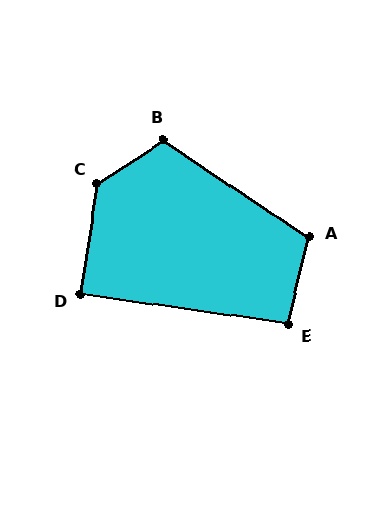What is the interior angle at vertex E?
Approximately 95 degrees (obtuse).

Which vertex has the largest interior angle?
C, at approximately 132 degrees.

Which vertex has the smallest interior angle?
D, at approximately 89 degrees.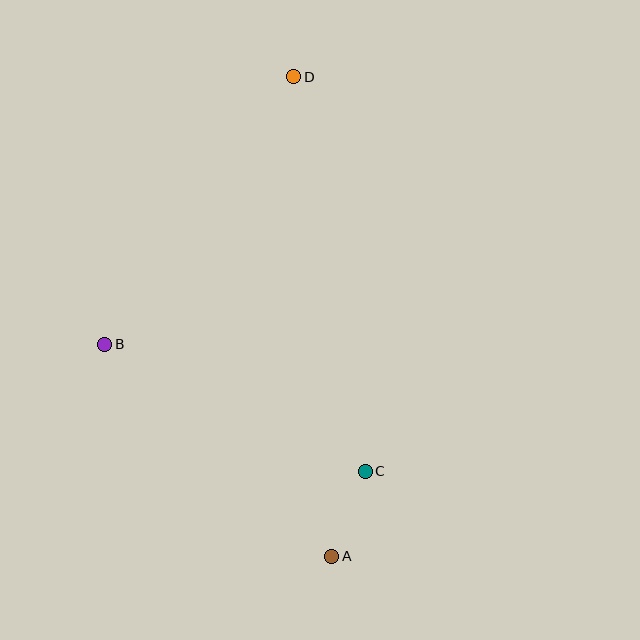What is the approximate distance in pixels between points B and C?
The distance between B and C is approximately 290 pixels.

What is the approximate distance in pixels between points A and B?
The distance between A and B is approximately 311 pixels.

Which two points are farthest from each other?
Points A and D are farthest from each other.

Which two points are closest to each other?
Points A and C are closest to each other.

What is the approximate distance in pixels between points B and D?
The distance between B and D is approximately 327 pixels.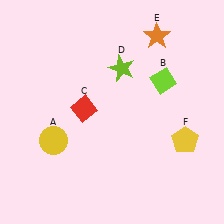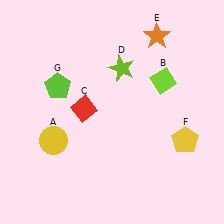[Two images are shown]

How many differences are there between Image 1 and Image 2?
There is 1 difference between the two images.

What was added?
A lime pentagon (G) was added in Image 2.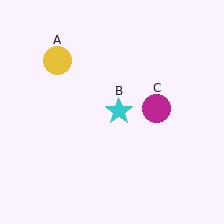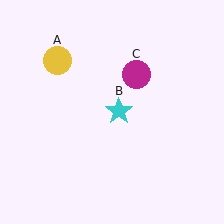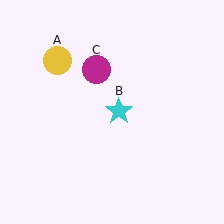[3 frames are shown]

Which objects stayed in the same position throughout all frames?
Yellow circle (object A) and cyan star (object B) remained stationary.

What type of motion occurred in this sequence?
The magenta circle (object C) rotated counterclockwise around the center of the scene.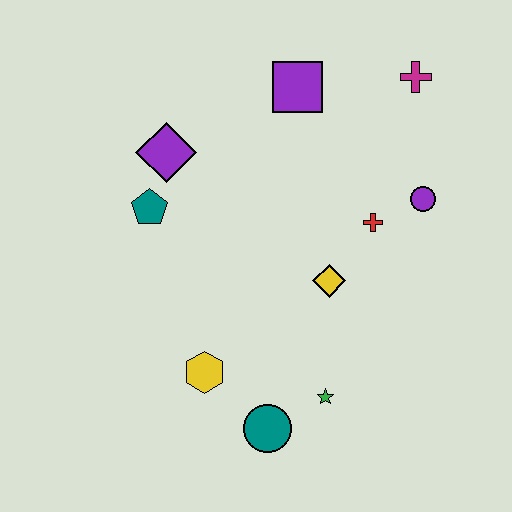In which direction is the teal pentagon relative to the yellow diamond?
The teal pentagon is to the left of the yellow diamond.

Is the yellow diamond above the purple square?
No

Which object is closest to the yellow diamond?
The red cross is closest to the yellow diamond.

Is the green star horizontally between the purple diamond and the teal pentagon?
No